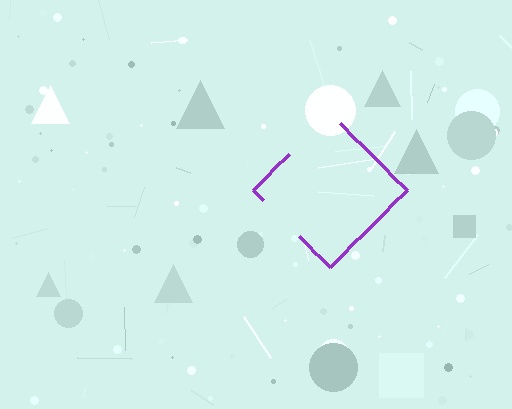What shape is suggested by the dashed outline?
The dashed outline suggests a diamond.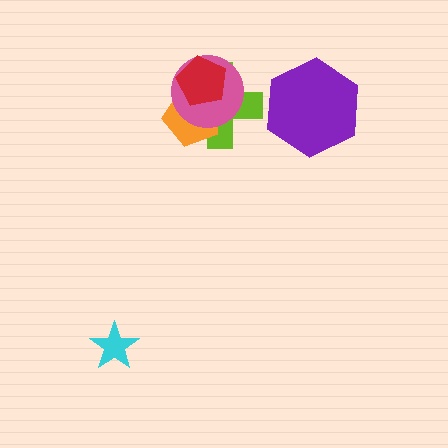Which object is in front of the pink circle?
The red pentagon is in front of the pink circle.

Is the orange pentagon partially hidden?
Yes, it is partially covered by another shape.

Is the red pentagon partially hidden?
No, no other shape covers it.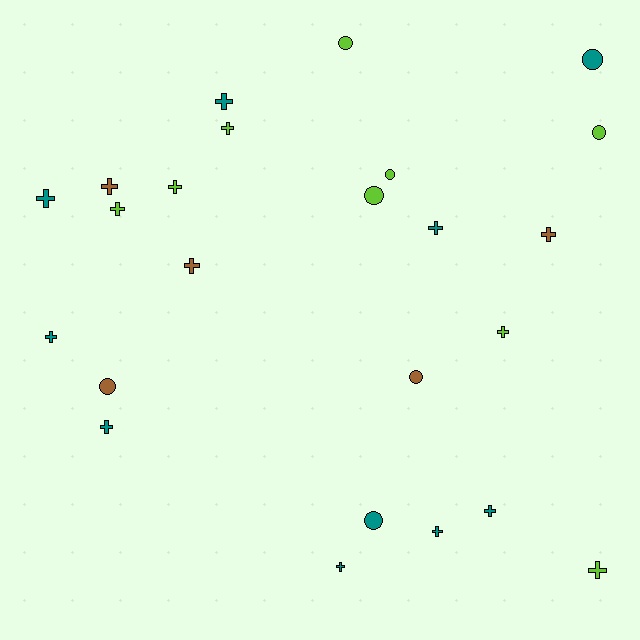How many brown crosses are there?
There are 3 brown crosses.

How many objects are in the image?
There are 24 objects.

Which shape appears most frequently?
Cross, with 16 objects.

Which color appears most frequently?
Teal, with 10 objects.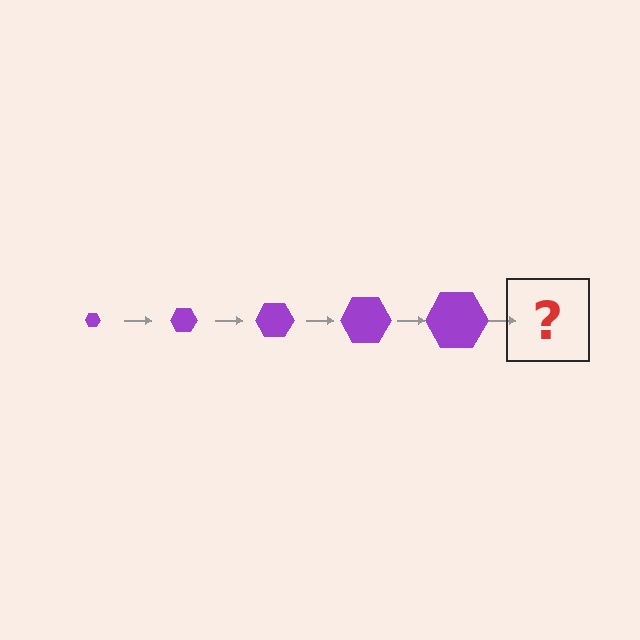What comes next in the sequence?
The next element should be a purple hexagon, larger than the previous one.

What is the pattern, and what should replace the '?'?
The pattern is that the hexagon gets progressively larger each step. The '?' should be a purple hexagon, larger than the previous one.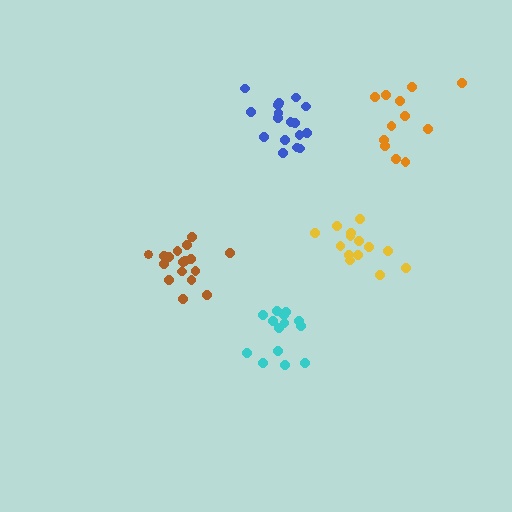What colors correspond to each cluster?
The clusters are colored: blue, cyan, brown, yellow, orange.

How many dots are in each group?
Group 1: 17 dots, Group 2: 14 dots, Group 3: 18 dots, Group 4: 14 dots, Group 5: 12 dots (75 total).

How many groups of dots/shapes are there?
There are 5 groups.